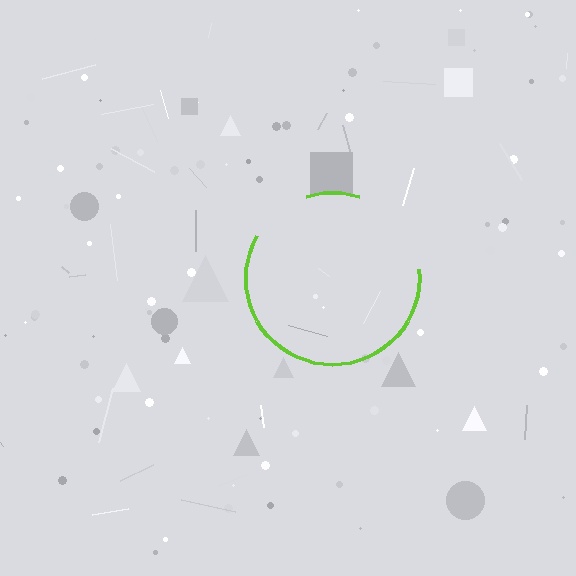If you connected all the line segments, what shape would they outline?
They would outline a circle.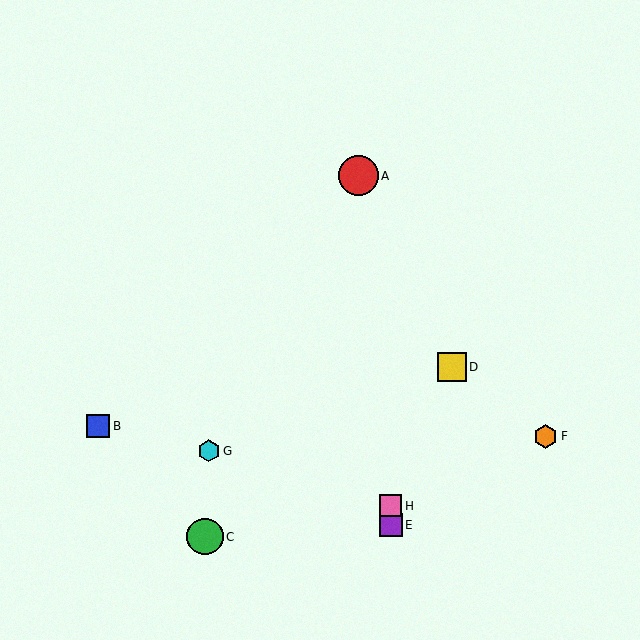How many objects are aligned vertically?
2 objects (E, H) are aligned vertically.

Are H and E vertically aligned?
Yes, both are at x≈391.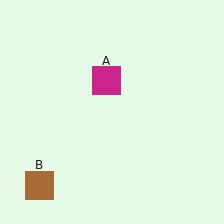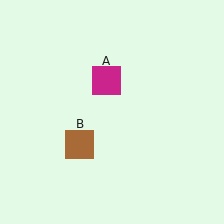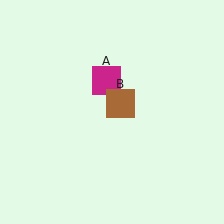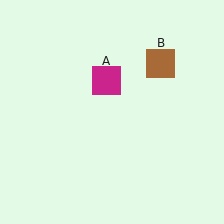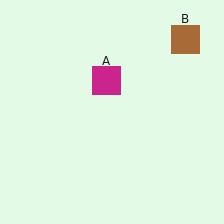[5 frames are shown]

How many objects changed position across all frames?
1 object changed position: brown square (object B).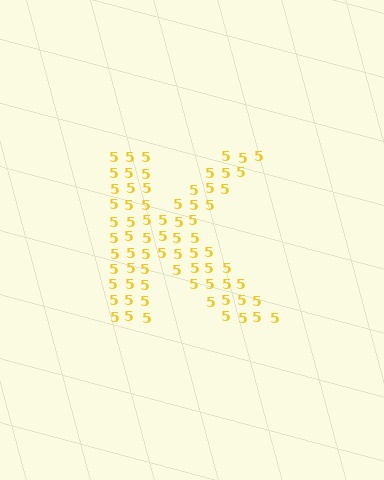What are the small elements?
The small elements are digit 5's.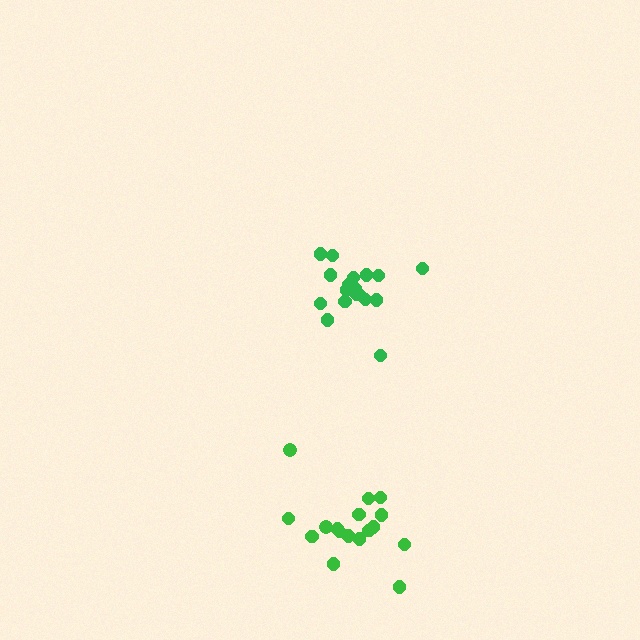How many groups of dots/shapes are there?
There are 2 groups.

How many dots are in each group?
Group 1: 17 dots, Group 2: 18 dots (35 total).